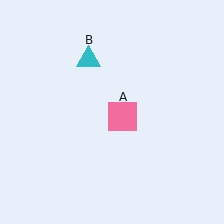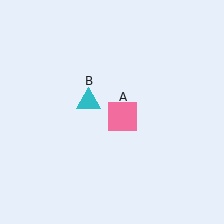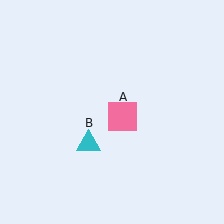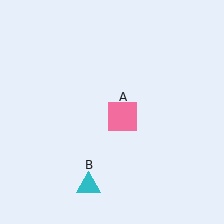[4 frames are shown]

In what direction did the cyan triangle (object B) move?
The cyan triangle (object B) moved down.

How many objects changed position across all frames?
1 object changed position: cyan triangle (object B).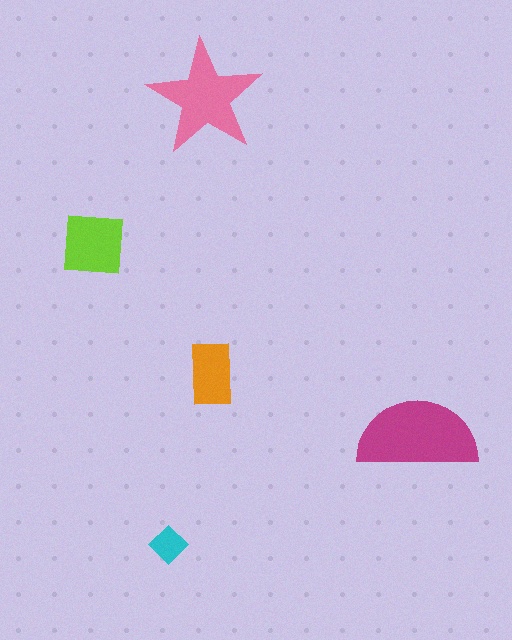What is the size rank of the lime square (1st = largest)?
3rd.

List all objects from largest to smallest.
The magenta semicircle, the pink star, the lime square, the orange rectangle, the cyan diamond.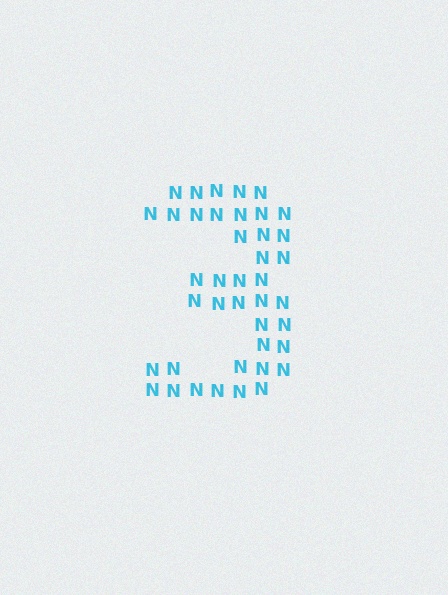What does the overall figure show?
The overall figure shows the digit 3.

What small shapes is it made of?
It is made of small letter N's.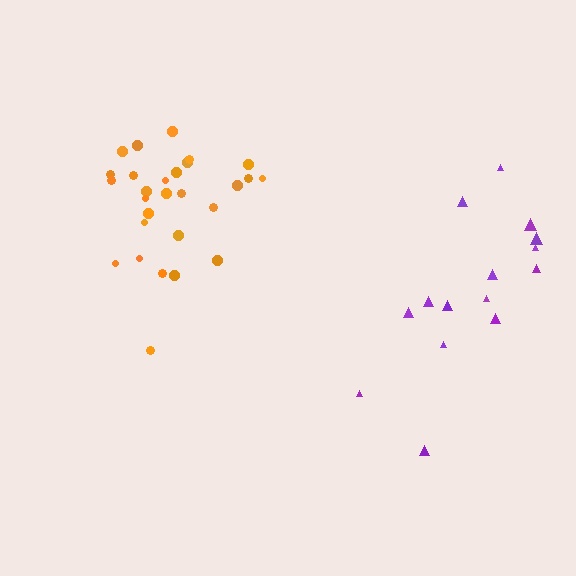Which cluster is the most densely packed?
Orange.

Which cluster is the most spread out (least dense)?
Purple.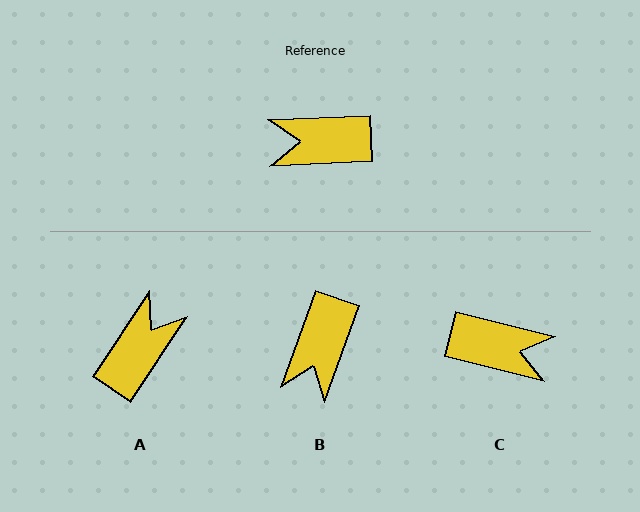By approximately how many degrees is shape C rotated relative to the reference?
Approximately 163 degrees counter-clockwise.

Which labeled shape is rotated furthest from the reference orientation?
C, about 163 degrees away.